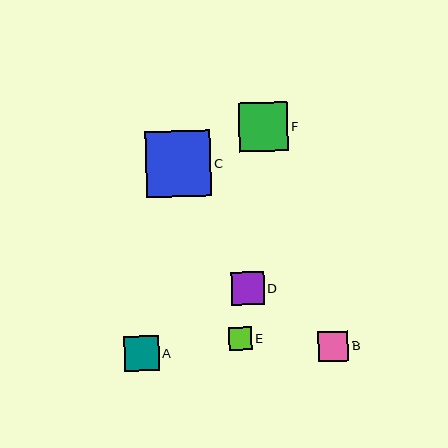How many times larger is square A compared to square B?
Square A is approximately 1.2 times the size of square B.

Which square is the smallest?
Square E is the smallest with a size of approximately 23 pixels.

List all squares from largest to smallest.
From largest to smallest: C, F, A, D, B, E.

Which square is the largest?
Square C is the largest with a size of approximately 65 pixels.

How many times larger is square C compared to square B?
Square C is approximately 2.2 times the size of square B.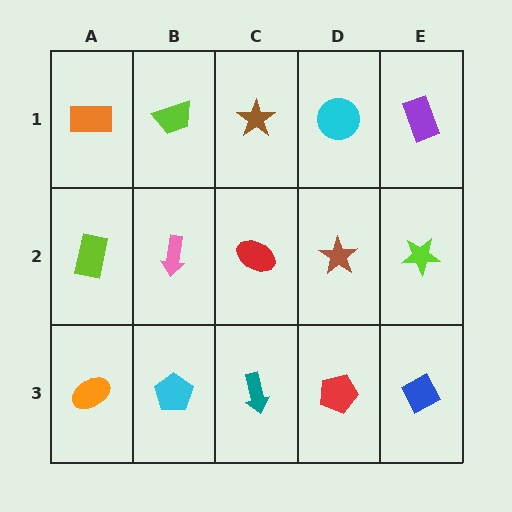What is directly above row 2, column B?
A lime trapezoid.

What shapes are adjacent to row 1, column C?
A red ellipse (row 2, column C), a lime trapezoid (row 1, column B), a cyan circle (row 1, column D).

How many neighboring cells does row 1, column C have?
3.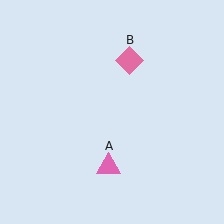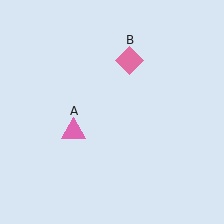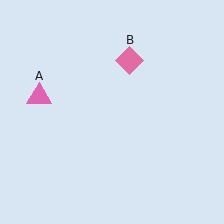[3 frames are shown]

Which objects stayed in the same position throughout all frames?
Pink diamond (object B) remained stationary.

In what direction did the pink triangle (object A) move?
The pink triangle (object A) moved up and to the left.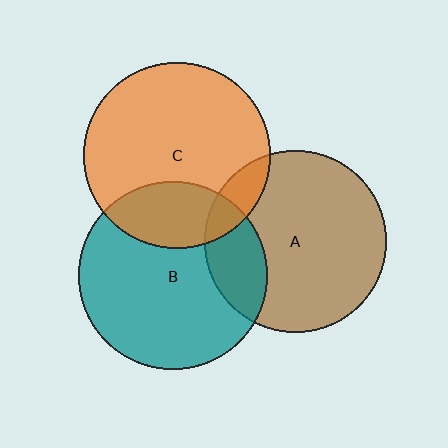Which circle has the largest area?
Circle B (teal).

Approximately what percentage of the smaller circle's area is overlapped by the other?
Approximately 10%.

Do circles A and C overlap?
Yes.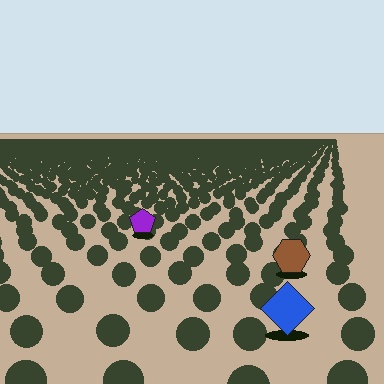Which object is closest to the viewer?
The blue diamond is closest. The texture marks near it are larger and more spread out.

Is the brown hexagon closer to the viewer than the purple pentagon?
Yes. The brown hexagon is closer — you can tell from the texture gradient: the ground texture is coarser near it.